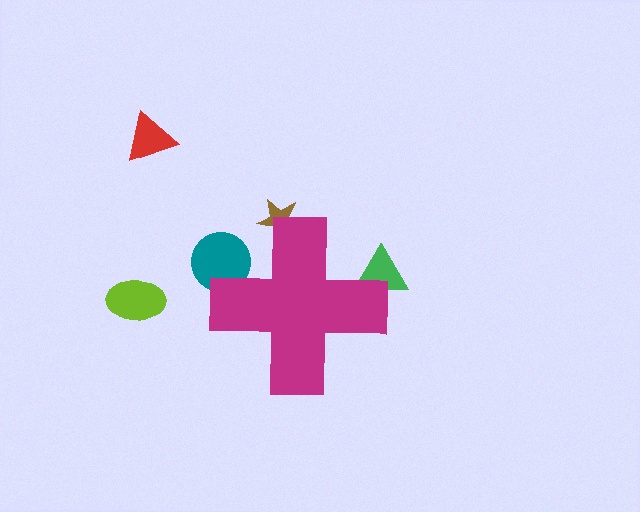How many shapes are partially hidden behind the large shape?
3 shapes are partially hidden.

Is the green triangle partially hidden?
Yes, the green triangle is partially hidden behind the magenta cross.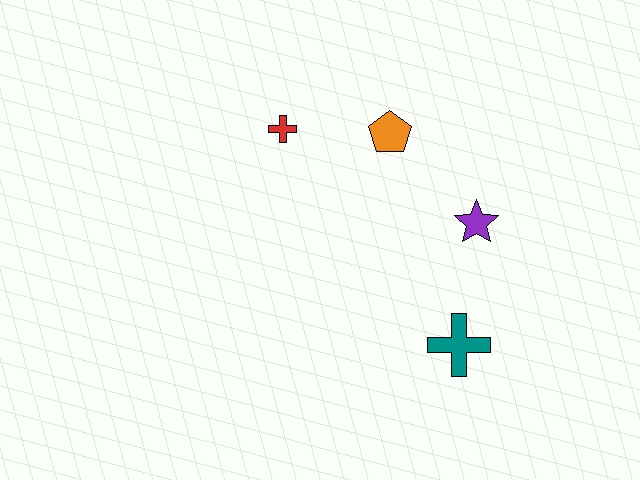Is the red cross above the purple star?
Yes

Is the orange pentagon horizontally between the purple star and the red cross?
Yes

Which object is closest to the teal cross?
The purple star is closest to the teal cross.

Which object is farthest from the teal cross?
The red cross is farthest from the teal cross.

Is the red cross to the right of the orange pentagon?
No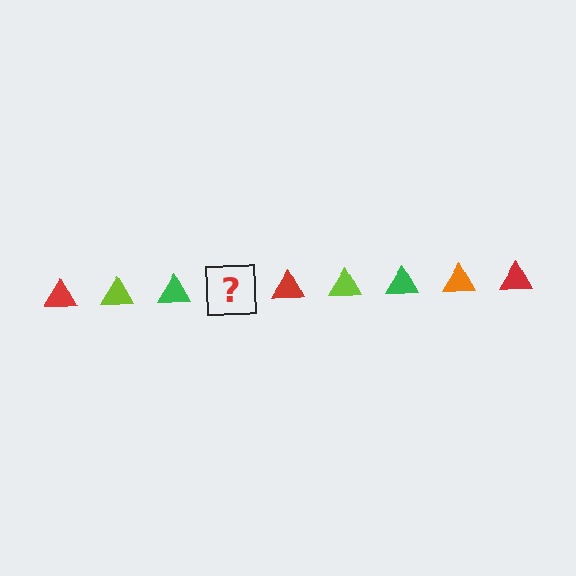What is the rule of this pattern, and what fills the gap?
The rule is that the pattern cycles through red, lime, green, orange triangles. The gap should be filled with an orange triangle.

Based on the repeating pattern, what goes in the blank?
The blank should be an orange triangle.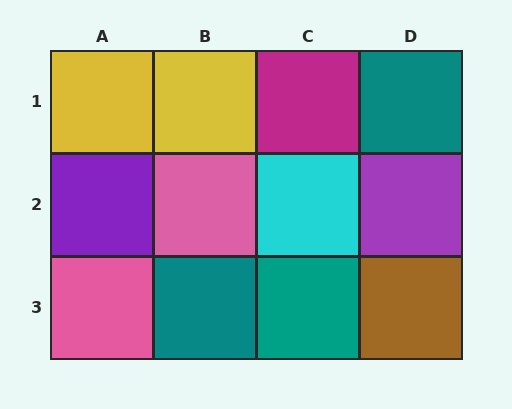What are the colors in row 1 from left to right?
Yellow, yellow, magenta, teal.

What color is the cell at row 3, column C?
Teal.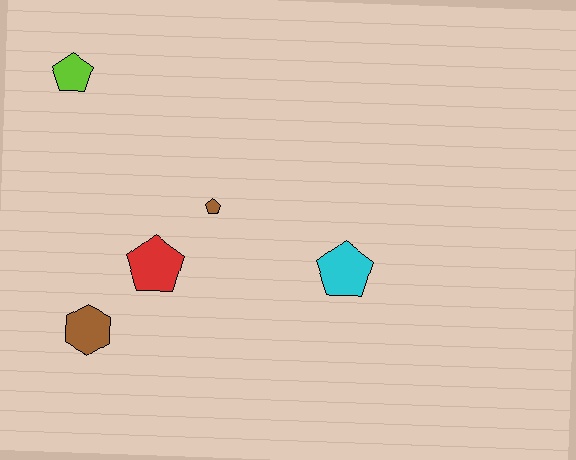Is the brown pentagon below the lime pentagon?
Yes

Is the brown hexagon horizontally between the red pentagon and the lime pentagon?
Yes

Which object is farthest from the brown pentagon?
The lime pentagon is farthest from the brown pentagon.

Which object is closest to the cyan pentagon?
The brown pentagon is closest to the cyan pentagon.